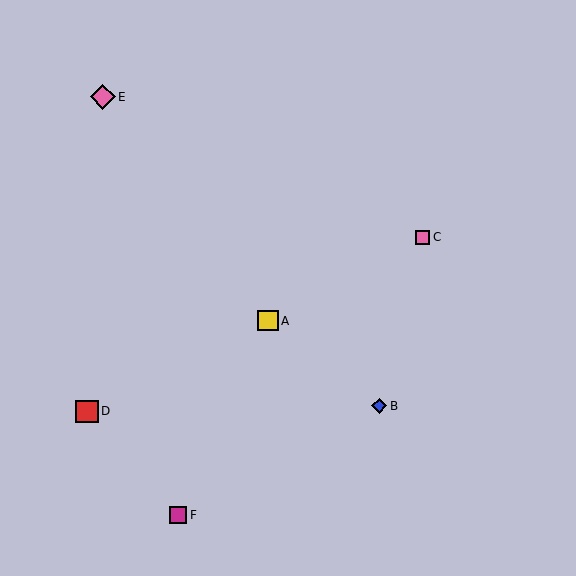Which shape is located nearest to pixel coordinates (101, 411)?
The red square (labeled D) at (87, 411) is nearest to that location.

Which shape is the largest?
The pink diamond (labeled E) is the largest.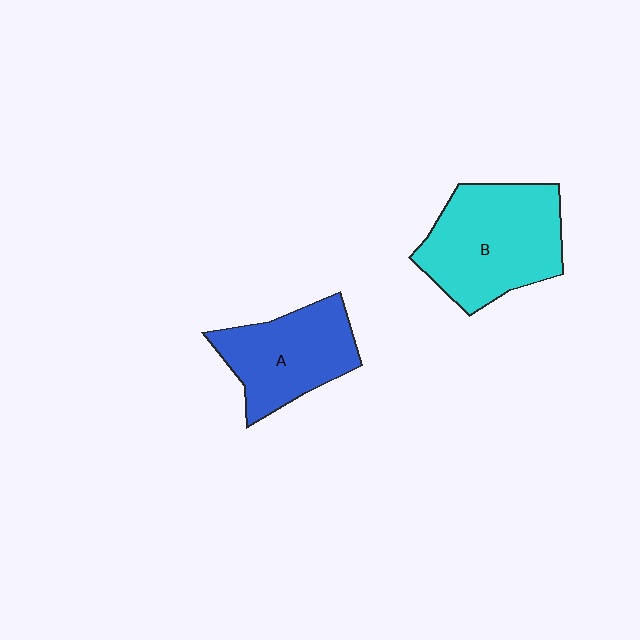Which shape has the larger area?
Shape B (cyan).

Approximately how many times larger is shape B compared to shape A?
Approximately 1.3 times.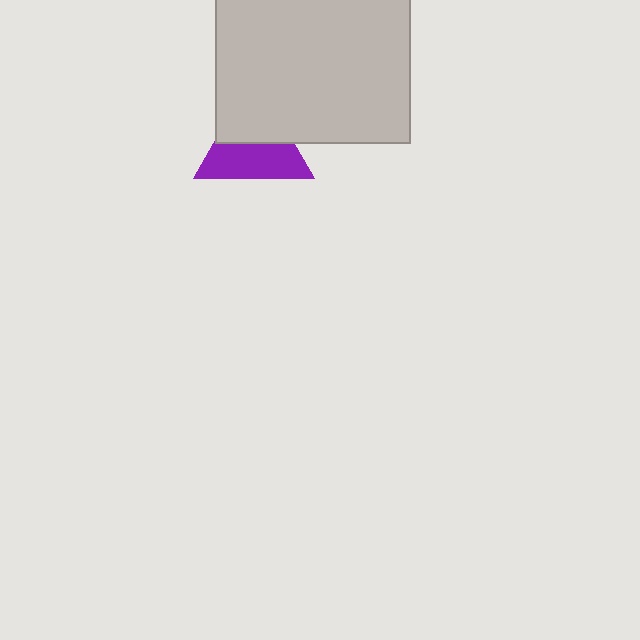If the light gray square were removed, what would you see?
You would see the complete purple triangle.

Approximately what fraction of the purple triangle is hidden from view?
Roughly 44% of the purple triangle is hidden behind the light gray square.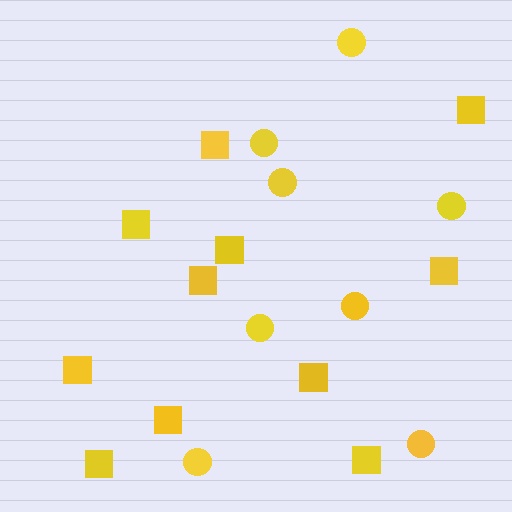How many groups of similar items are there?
There are 2 groups: one group of circles (8) and one group of squares (11).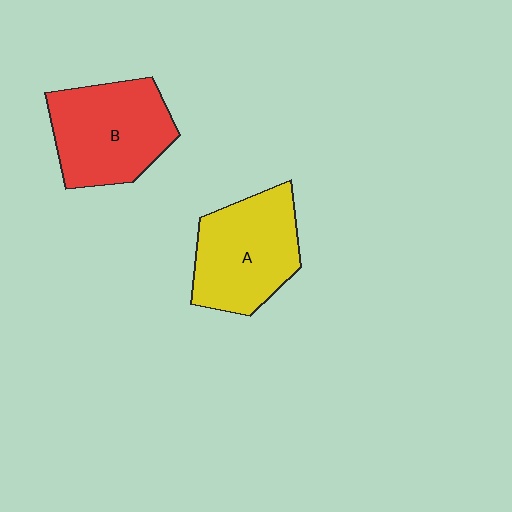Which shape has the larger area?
Shape B (red).